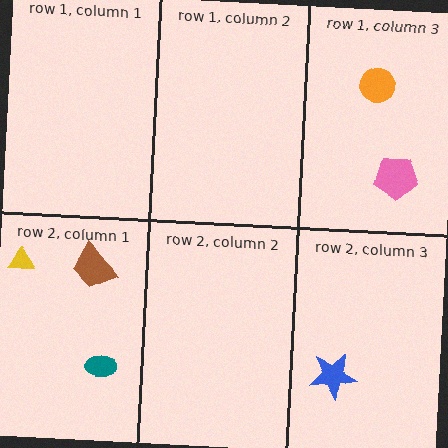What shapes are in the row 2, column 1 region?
The brown trapezoid, the teal ellipse, the yellow triangle.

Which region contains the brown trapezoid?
The row 2, column 1 region.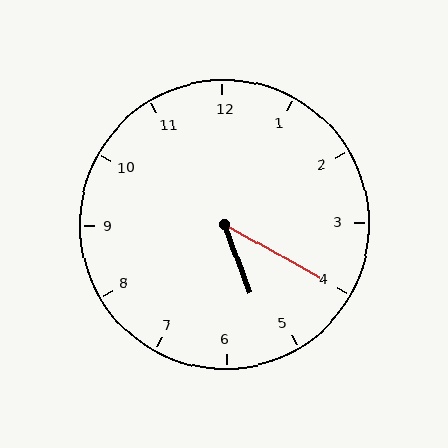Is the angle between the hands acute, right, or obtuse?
It is acute.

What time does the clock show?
5:20.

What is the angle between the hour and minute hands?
Approximately 40 degrees.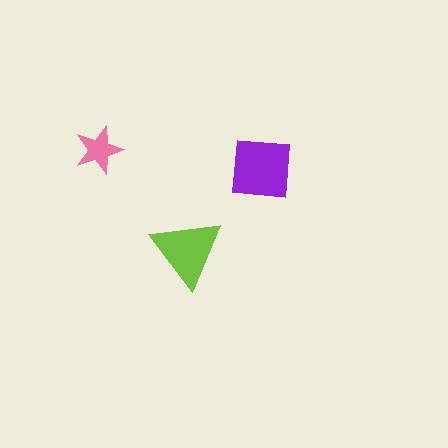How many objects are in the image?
There are 3 objects in the image.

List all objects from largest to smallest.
The purple square, the lime triangle, the pink star.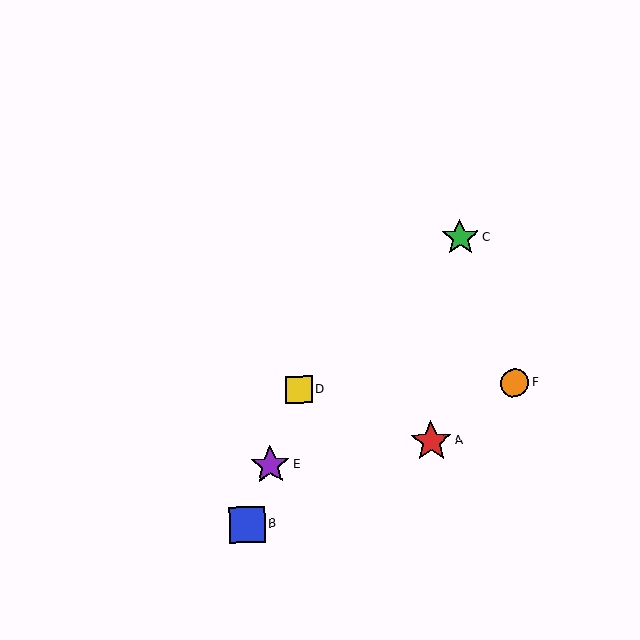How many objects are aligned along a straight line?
3 objects (B, D, E) are aligned along a straight line.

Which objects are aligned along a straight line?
Objects B, D, E are aligned along a straight line.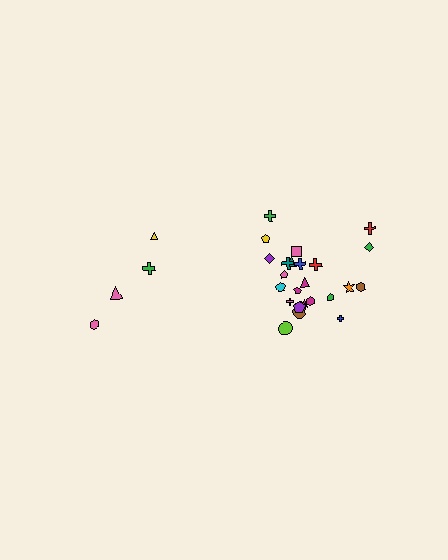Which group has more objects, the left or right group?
The right group.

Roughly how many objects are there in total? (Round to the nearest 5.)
Roughly 30 objects in total.